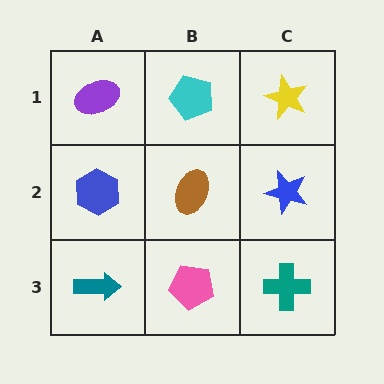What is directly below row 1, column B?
A brown ellipse.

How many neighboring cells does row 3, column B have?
3.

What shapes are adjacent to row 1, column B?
A brown ellipse (row 2, column B), a purple ellipse (row 1, column A), a yellow star (row 1, column C).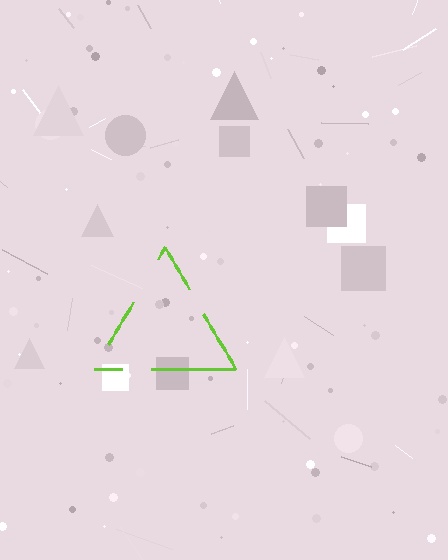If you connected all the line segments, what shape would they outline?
They would outline a triangle.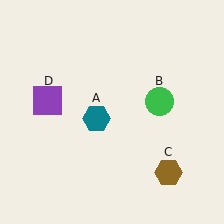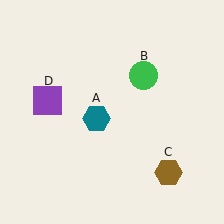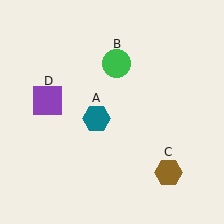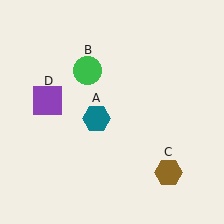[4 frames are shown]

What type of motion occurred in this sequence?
The green circle (object B) rotated counterclockwise around the center of the scene.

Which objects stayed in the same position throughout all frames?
Teal hexagon (object A) and brown hexagon (object C) and purple square (object D) remained stationary.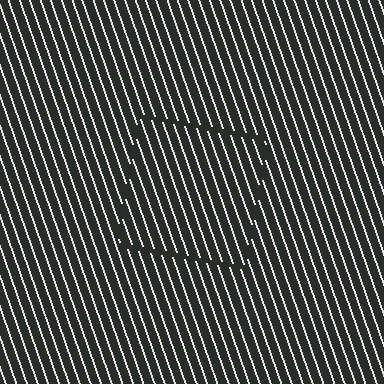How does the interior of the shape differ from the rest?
The interior of the shape contains the same grating, shifted by half a period — the contour is defined by the phase discontinuity where line-ends from the inner and outer gratings abut.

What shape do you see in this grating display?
An illusory square. The interior of the shape contains the same grating, shifted by half a period — the contour is defined by the phase discontinuity where line-ends from the inner and outer gratings abut.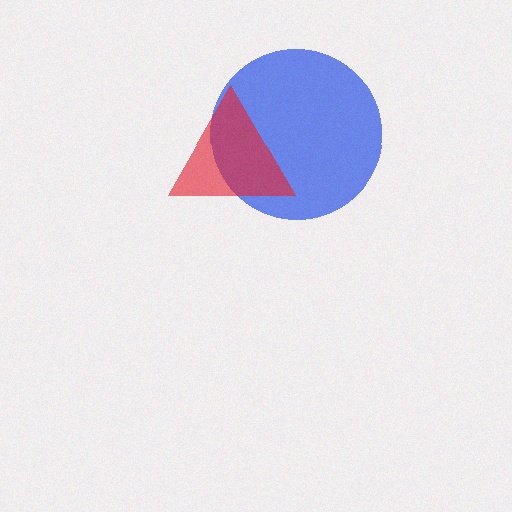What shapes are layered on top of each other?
The layered shapes are: a blue circle, a red triangle.